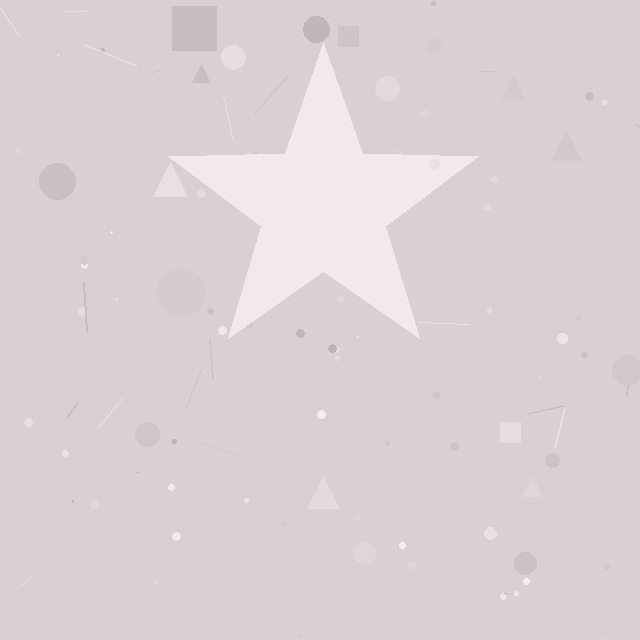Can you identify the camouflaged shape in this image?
The camouflaged shape is a star.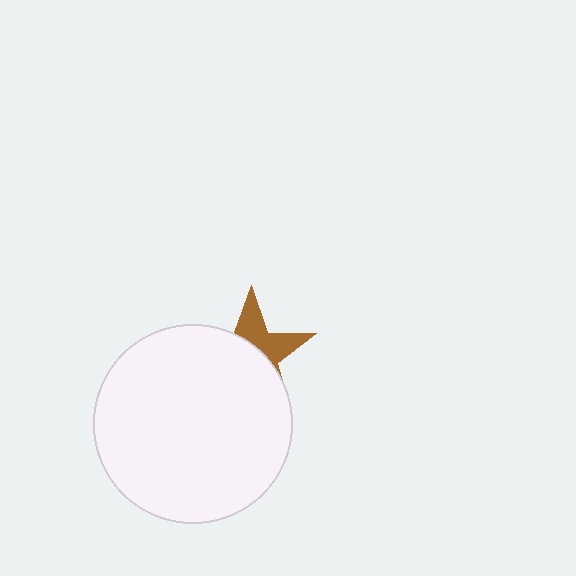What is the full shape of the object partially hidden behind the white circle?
The partially hidden object is a brown star.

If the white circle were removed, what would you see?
You would see the complete brown star.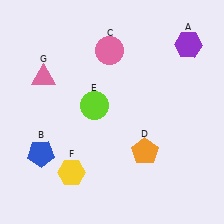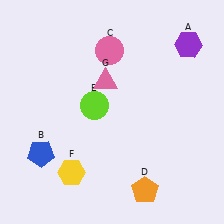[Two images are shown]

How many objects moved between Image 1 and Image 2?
2 objects moved between the two images.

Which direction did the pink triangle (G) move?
The pink triangle (G) moved right.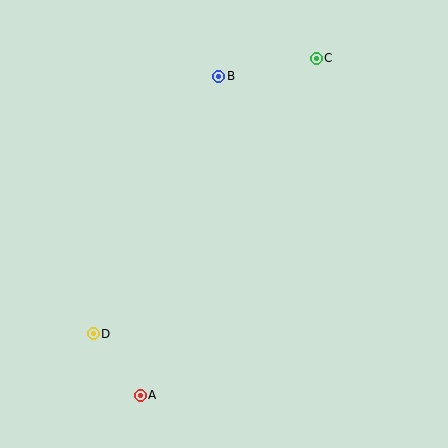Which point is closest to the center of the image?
Point B at (219, 76) is closest to the center.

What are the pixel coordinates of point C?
Point C is at (316, 58).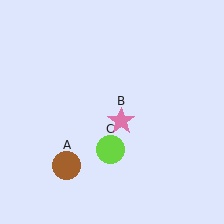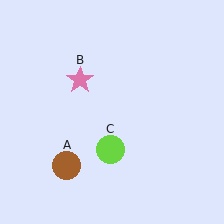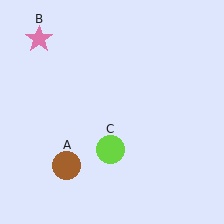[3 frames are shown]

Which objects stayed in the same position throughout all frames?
Brown circle (object A) and lime circle (object C) remained stationary.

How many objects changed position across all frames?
1 object changed position: pink star (object B).